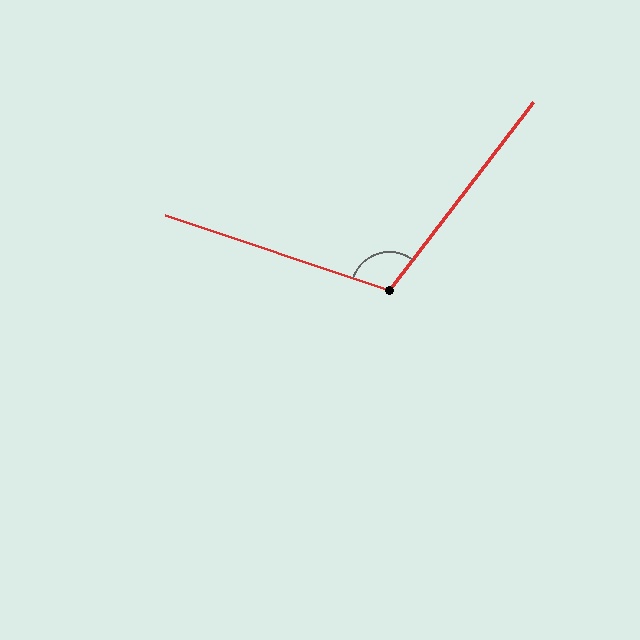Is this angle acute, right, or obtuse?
It is obtuse.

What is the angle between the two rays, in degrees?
Approximately 109 degrees.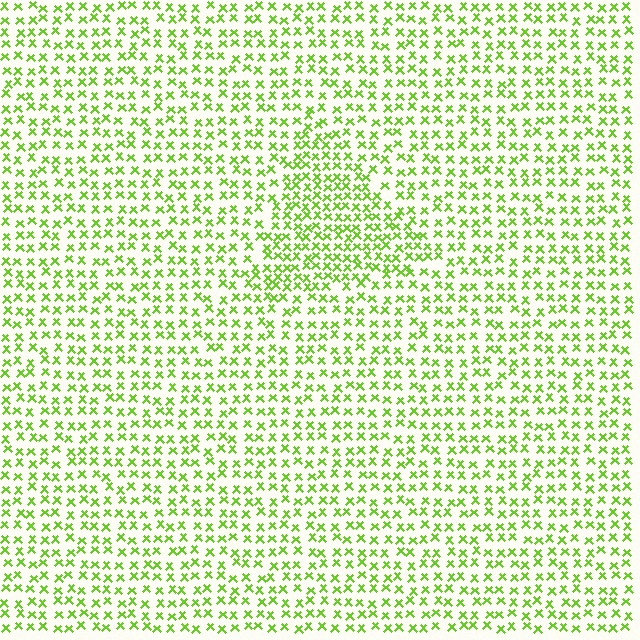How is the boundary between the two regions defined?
The boundary is defined by a change in element density (approximately 1.6x ratio). All elements are the same color, size, and shape.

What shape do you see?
I see a triangle.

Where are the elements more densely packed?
The elements are more densely packed inside the triangle boundary.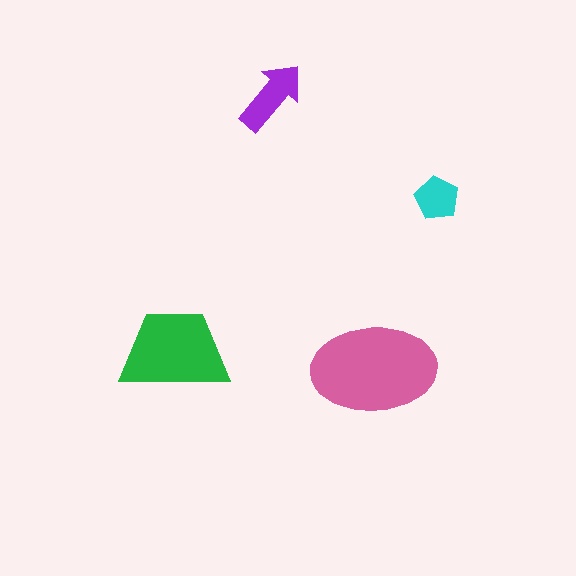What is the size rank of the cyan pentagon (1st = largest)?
4th.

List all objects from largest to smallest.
The pink ellipse, the green trapezoid, the purple arrow, the cyan pentagon.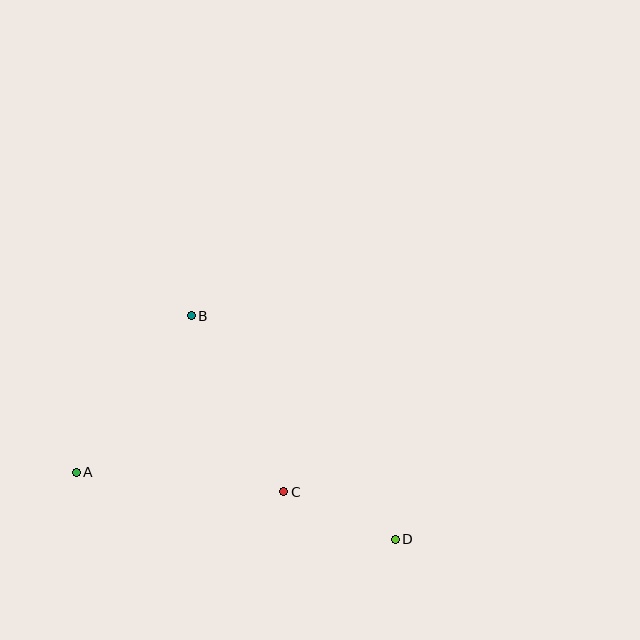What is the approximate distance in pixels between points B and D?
The distance between B and D is approximately 303 pixels.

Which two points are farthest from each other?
Points A and D are farthest from each other.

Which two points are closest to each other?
Points C and D are closest to each other.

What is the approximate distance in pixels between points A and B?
The distance between A and B is approximately 194 pixels.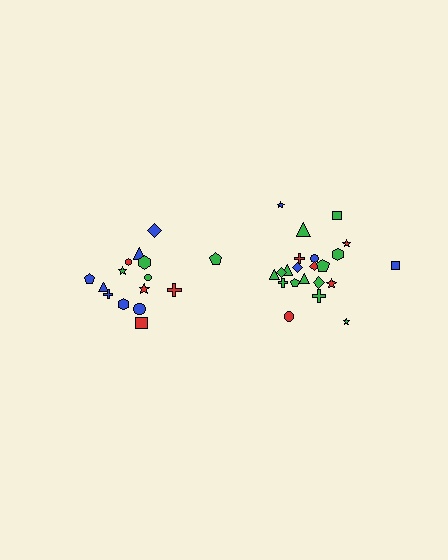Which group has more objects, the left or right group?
The right group.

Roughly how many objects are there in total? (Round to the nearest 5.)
Roughly 35 objects in total.